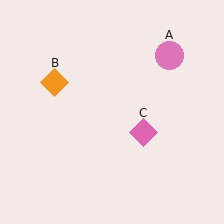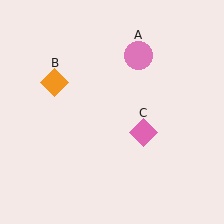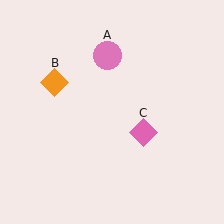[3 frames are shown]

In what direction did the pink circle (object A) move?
The pink circle (object A) moved left.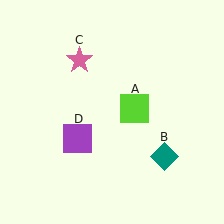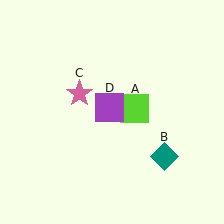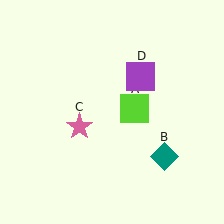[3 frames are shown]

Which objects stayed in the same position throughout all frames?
Lime square (object A) and teal diamond (object B) remained stationary.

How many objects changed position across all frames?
2 objects changed position: pink star (object C), purple square (object D).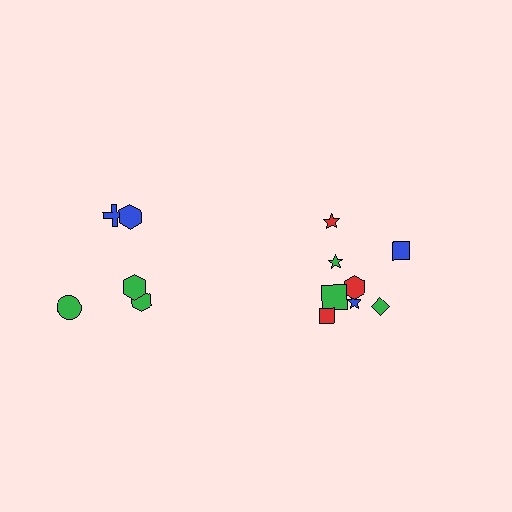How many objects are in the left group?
There are 5 objects.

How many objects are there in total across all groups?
There are 13 objects.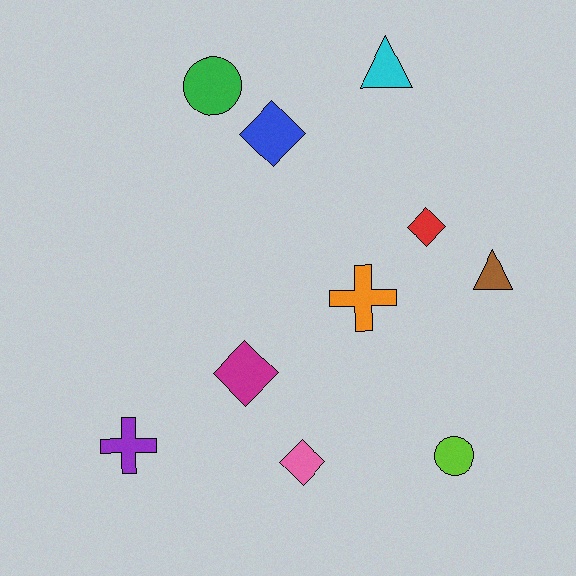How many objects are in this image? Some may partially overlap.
There are 10 objects.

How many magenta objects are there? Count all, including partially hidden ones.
There is 1 magenta object.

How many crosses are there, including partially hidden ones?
There are 2 crosses.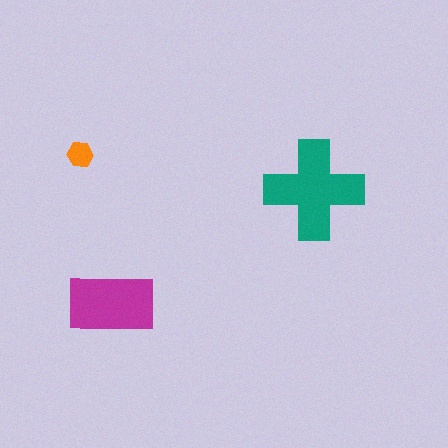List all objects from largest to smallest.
The teal cross, the magenta rectangle, the orange hexagon.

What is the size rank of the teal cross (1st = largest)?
1st.